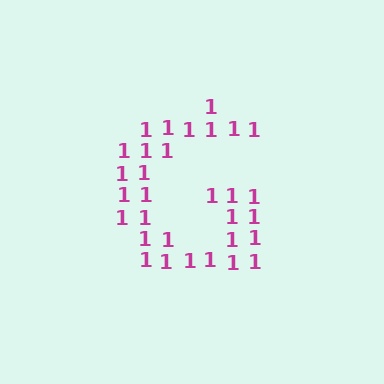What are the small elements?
The small elements are digit 1's.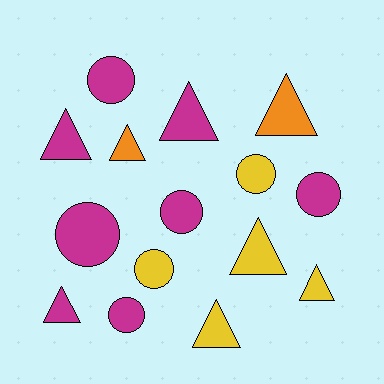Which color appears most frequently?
Magenta, with 8 objects.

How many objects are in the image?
There are 15 objects.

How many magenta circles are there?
There are 5 magenta circles.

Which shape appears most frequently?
Triangle, with 8 objects.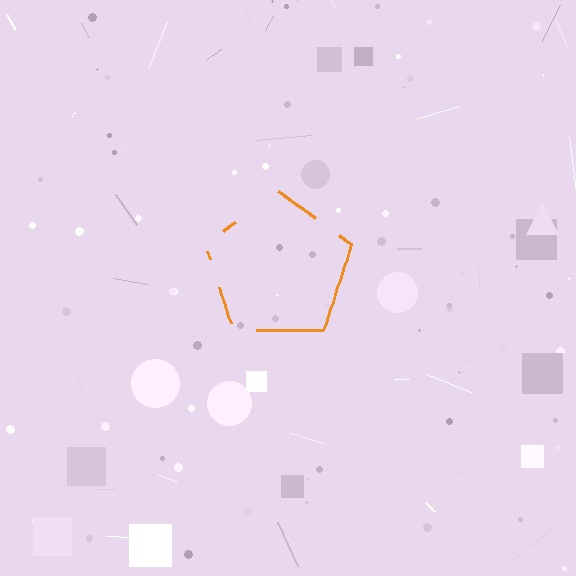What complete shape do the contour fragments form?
The contour fragments form a pentagon.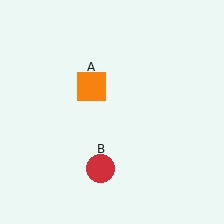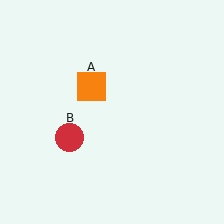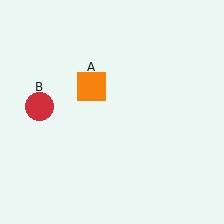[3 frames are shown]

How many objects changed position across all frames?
1 object changed position: red circle (object B).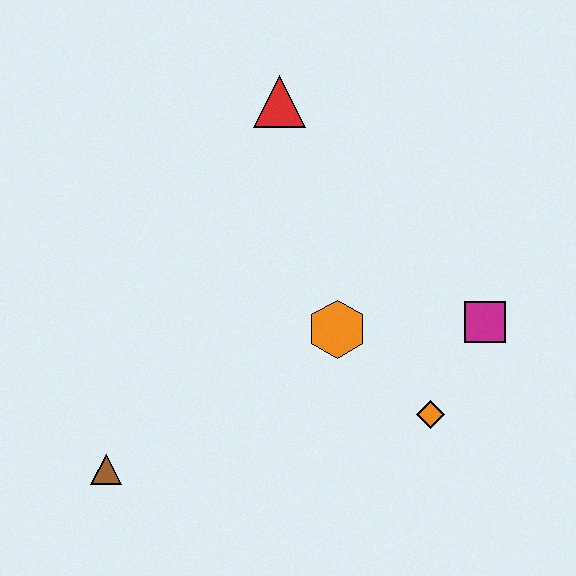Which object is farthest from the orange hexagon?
The brown triangle is farthest from the orange hexagon.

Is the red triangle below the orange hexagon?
No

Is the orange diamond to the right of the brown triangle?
Yes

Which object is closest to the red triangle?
The orange hexagon is closest to the red triangle.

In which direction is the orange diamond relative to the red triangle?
The orange diamond is below the red triangle.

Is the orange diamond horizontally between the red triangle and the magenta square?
Yes